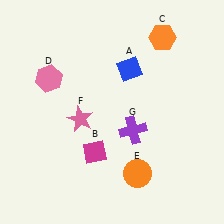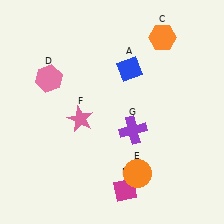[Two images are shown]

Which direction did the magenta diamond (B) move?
The magenta diamond (B) moved down.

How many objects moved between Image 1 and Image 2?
1 object moved between the two images.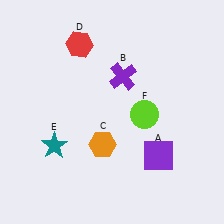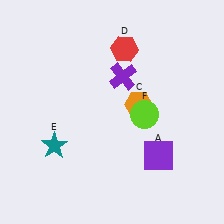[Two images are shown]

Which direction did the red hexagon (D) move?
The red hexagon (D) moved right.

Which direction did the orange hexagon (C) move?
The orange hexagon (C) moved up.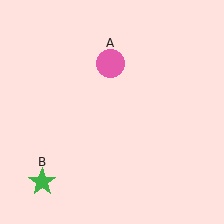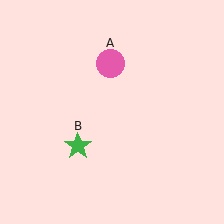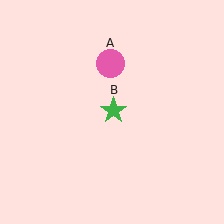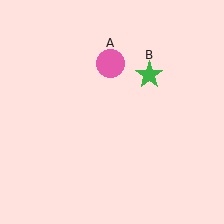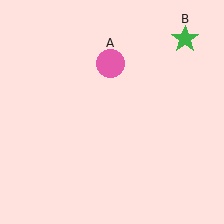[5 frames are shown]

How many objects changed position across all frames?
1 object changed position: green star (object B).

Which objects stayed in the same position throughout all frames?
Pink circle (object A) remained stationary.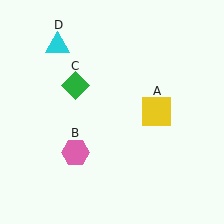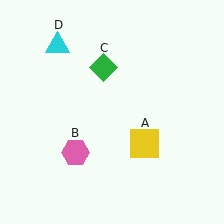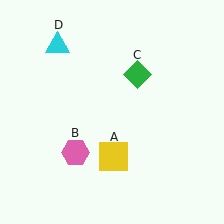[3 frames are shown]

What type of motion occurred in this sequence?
The yellow square (object A), green diamond (object C) rotated clockwise around the center of the scene.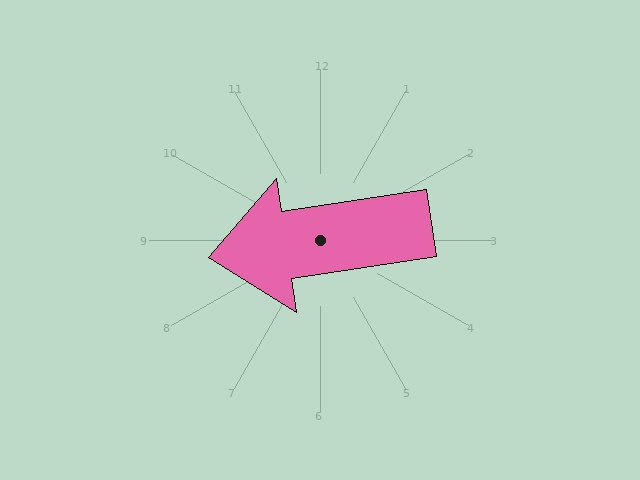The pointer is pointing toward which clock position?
Roughly 9 o'clock.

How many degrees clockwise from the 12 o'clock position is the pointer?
Approximately 261 degrees.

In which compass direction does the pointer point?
West.